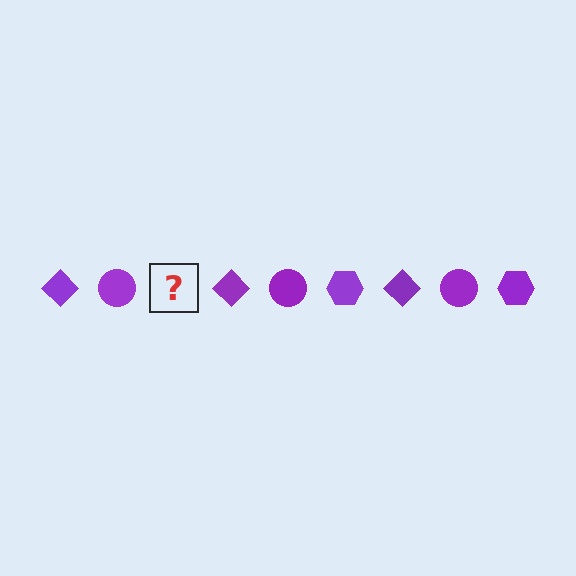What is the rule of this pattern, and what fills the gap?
The rule is that the pattern cycles through diamond, circle, hexagon shapes in purple. The gap should be filled with a purple hexagon.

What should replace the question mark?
The question mark should be replaced with a purple hexagon.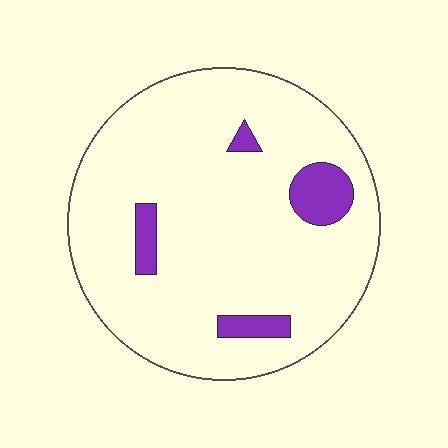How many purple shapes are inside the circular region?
4.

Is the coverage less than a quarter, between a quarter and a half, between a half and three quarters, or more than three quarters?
Less than a quarter.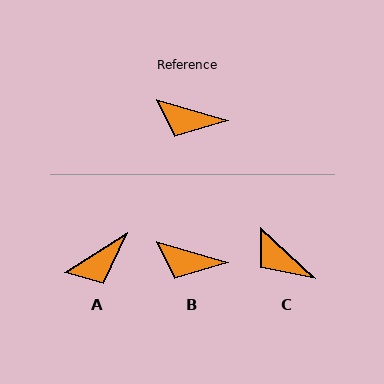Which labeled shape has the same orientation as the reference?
B.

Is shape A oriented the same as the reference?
No, it is off by about 48 degrees.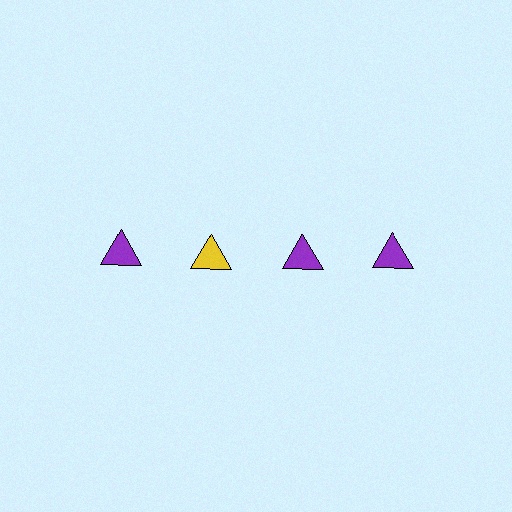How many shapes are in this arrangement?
There are 4 shapes arranged in a grid pattern.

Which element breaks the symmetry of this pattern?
The yellow triangle in the top row, second from left column breaks the symmetry. All other shapes are purple triangles.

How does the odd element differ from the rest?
It has a different color: yellow instead of purple.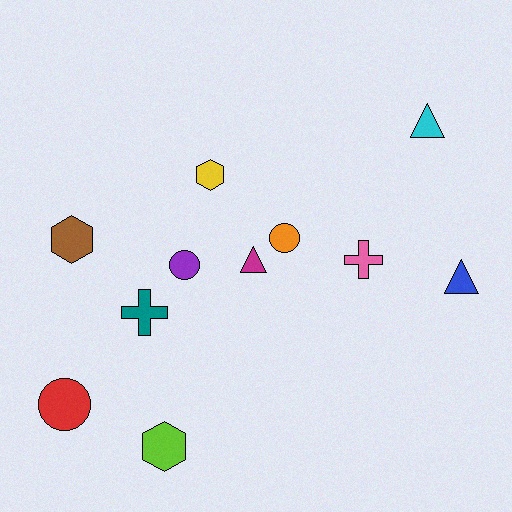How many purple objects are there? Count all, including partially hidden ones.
There is 1 purple object.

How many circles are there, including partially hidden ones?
There are 3 circles.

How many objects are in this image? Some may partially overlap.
There are 11 objects.